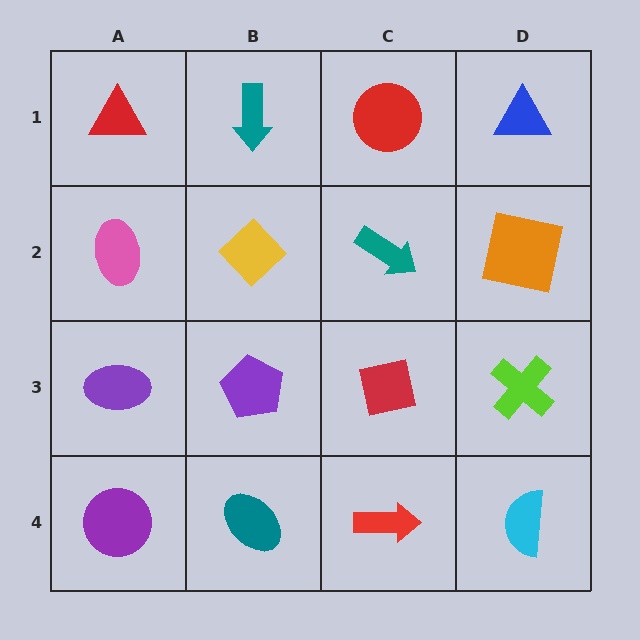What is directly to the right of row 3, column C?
A lime cross.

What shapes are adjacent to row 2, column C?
A red circle (row 1, column C), a red square (row 3, column C), a yellow diamond (row 2, column B), an orange square (row 2, column D).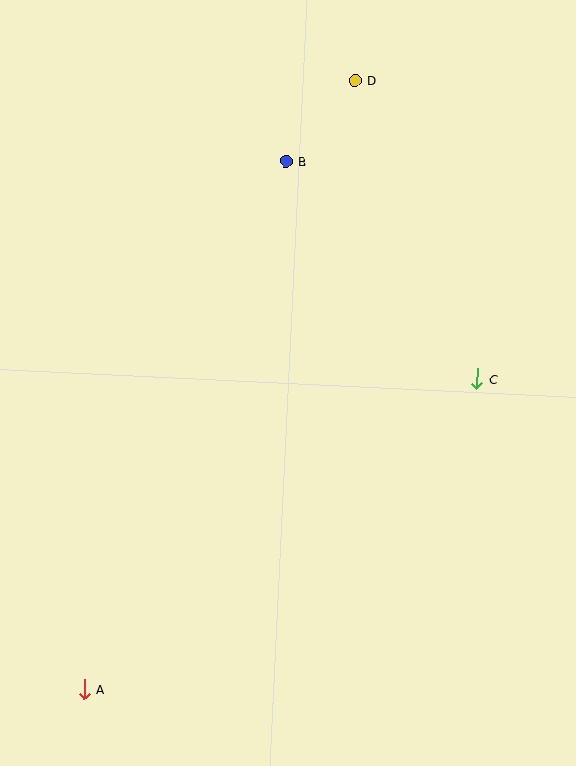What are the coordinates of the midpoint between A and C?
The midpoint between A and C is at (281, 534).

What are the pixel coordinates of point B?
Point B is at (286, 162).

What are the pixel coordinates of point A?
Point A is at (84, 689).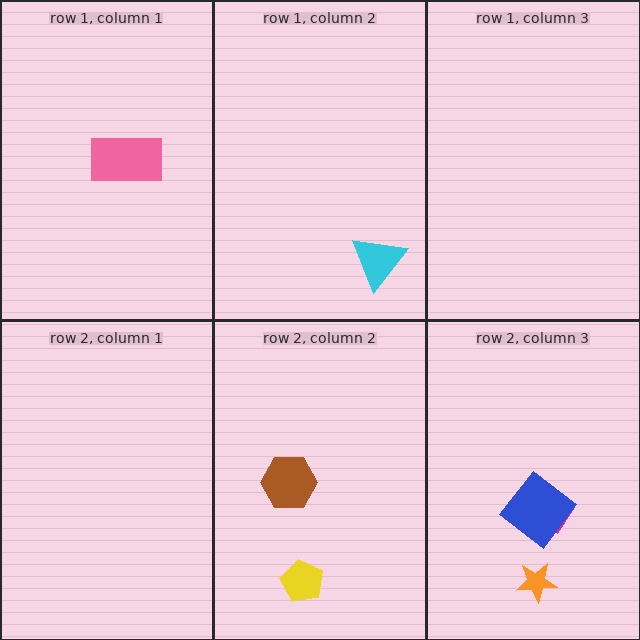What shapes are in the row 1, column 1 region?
The pink rectangle.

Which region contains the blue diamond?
The row 2, column 3 region.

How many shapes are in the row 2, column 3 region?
3.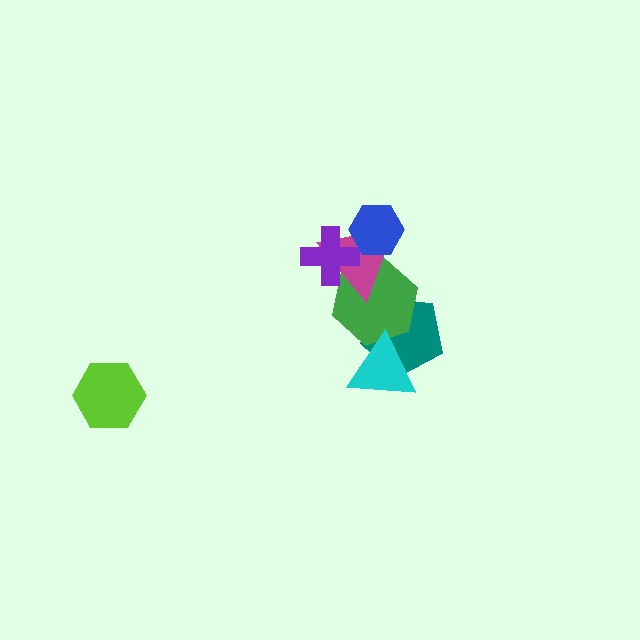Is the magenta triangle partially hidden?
Yes, it is partially covered by another shape.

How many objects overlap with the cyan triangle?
2 objects overlap with the cyan triangle.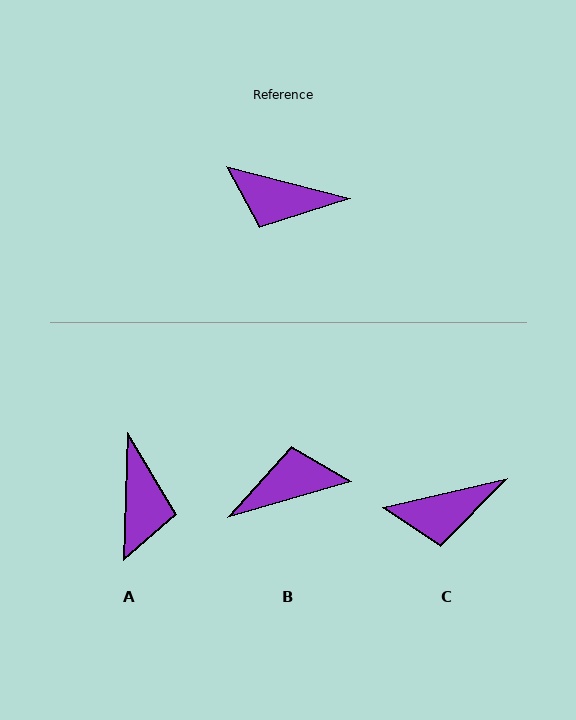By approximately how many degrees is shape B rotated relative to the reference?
Approximately 149 degrees clockwise.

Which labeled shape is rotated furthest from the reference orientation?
B, about 149 degrees away.